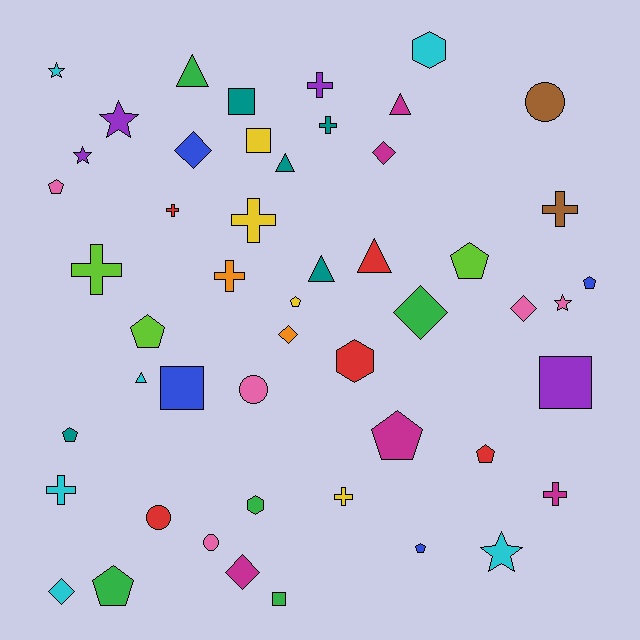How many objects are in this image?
There are 50 objects.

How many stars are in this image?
There are 5 stars.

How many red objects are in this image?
There are 5 red objects.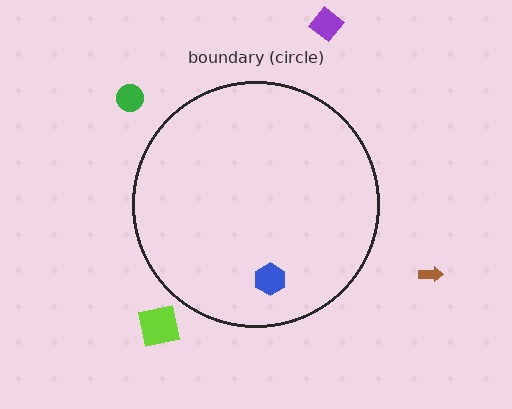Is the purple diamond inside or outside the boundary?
Outside.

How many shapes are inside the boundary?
1 inside, 4 outside.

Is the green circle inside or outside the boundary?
Outside.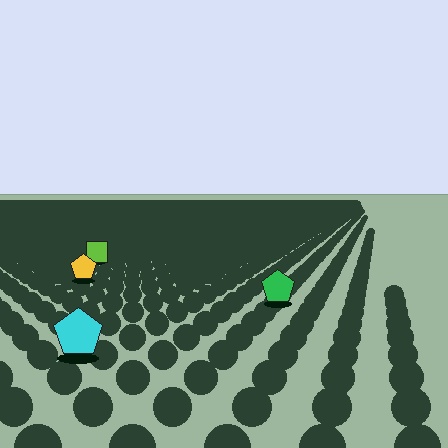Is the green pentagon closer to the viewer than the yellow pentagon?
Yes. The green pentagon is closer — you can tell from the texture gradient: the ground texture is coarser near it.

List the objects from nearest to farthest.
From nearest to farthest: the cyan pentagon, the green pentagon, the yellow pentagon, the lime square.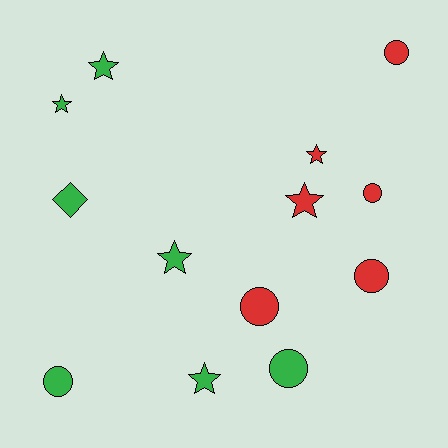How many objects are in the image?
There are 13 objects.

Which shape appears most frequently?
Circle, with 6 objects.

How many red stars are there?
There are 2 red stars.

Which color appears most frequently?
Green, with 7 objects.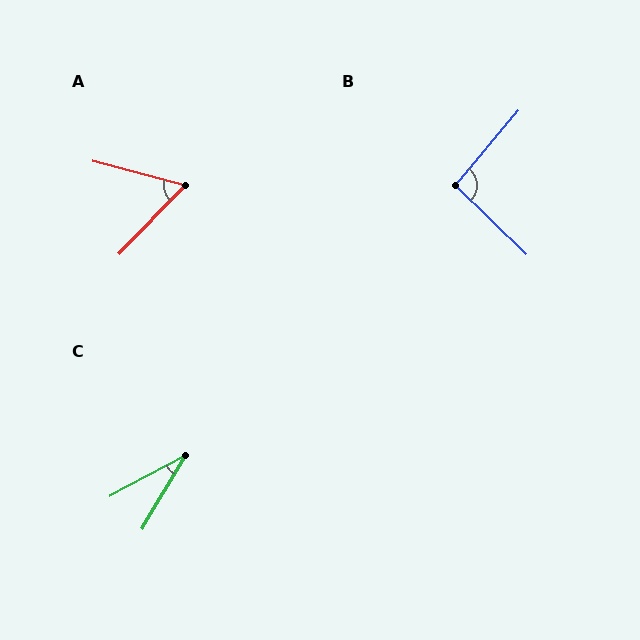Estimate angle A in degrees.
Approximately 60 degrees.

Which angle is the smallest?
C, at approximately 31 degrees.